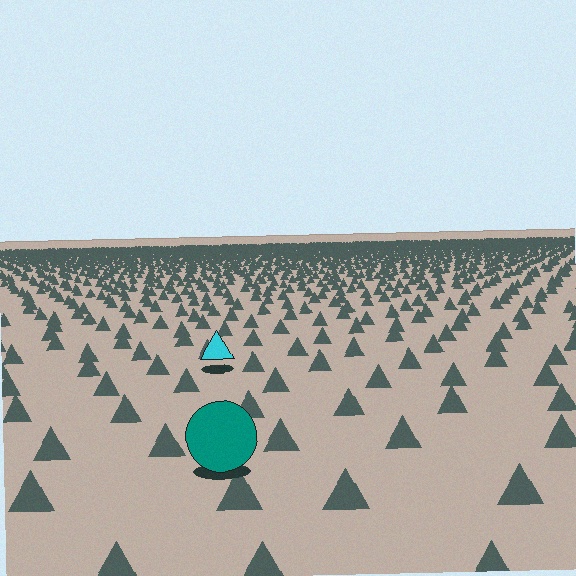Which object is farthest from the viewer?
The cyan triangle is farthest from the viewer. It appears smaller and the ground texture around it is denser.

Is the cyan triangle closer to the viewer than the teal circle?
No. The teal circle is closer — you can tell from the texture gradient: the ground texture is coarser near it.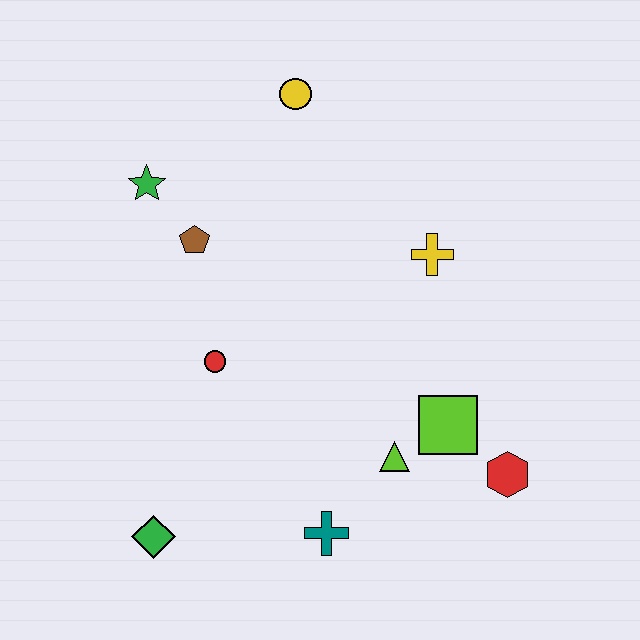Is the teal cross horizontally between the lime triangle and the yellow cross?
No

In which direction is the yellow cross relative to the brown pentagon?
The yellow cross is to the right of the brown pentagon.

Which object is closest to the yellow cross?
The lime square is closest to the yellow cross.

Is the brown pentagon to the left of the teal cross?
Yes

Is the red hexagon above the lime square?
No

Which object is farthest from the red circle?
The red hexagon is farthest from the red circle.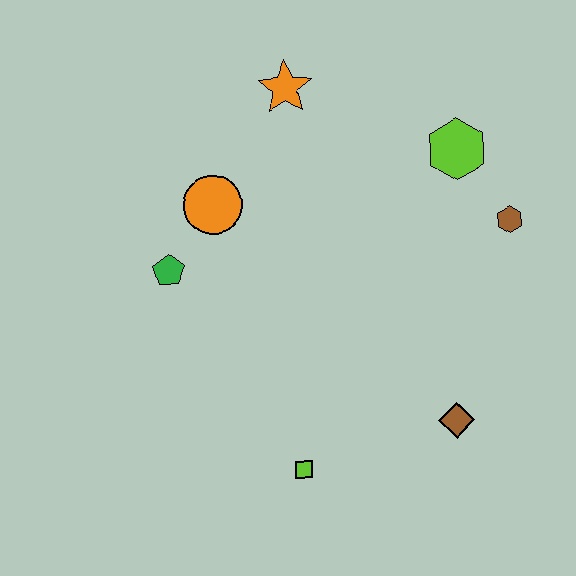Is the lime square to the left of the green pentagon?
No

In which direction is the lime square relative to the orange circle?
The lime square is below the orange circle.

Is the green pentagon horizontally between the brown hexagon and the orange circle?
No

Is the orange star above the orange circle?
Yes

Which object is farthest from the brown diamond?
The orange star is farthest from the brown diamond.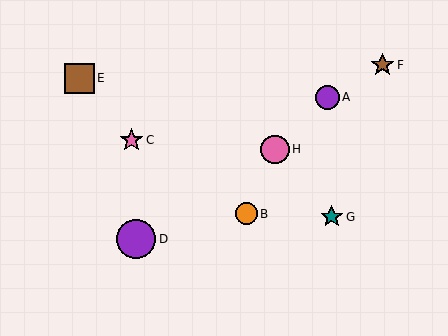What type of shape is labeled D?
Shape D is a purple circle.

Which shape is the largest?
The purple circle (labeled D) is the largest.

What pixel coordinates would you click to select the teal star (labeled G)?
Click at (332, 217) to select the teal star G.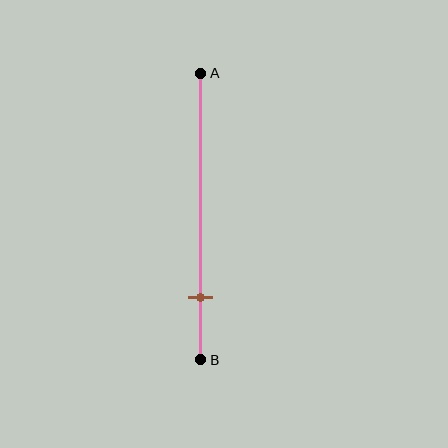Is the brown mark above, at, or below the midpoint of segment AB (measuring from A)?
The brown mark is below the midpoint of segment AB.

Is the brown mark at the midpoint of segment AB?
No, the mark is at about 80% from A, not at the 50% midpoint.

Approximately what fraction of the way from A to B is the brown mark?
The brown mark is approximately 80% of the way from A to B.